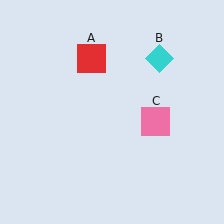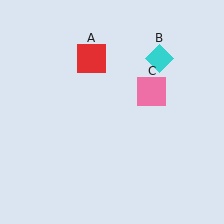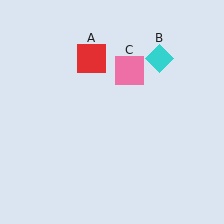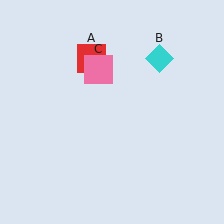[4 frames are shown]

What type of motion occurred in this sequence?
The pink square (object C) rotated counterclockwise around the center of the scene.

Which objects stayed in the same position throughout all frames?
Red square (object A) and cyan diamond (object B) remained stationary.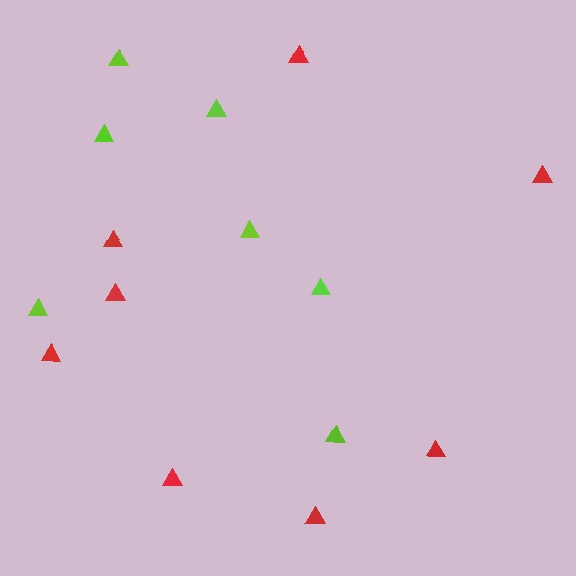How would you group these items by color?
There are 2 groups: one group of red triangles (8) and one group of lime triangles (7).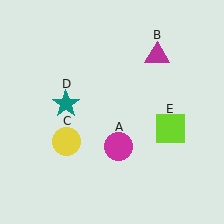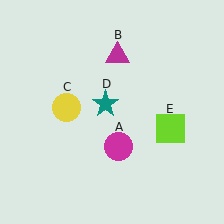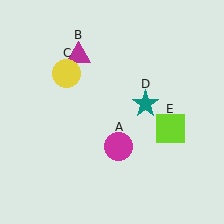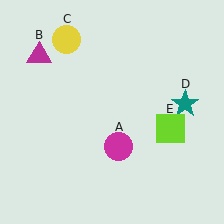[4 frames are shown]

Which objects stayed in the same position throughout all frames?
Magenta circle (object A) and lime square (object E) remained stationary.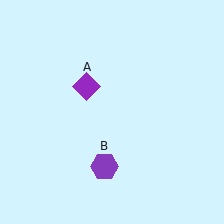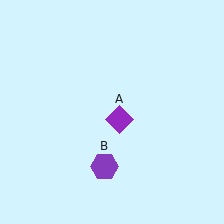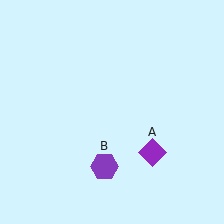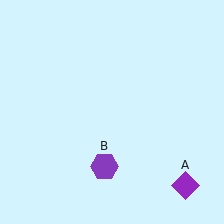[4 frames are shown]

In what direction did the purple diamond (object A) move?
The purple diamond (object A) moved down and to the right.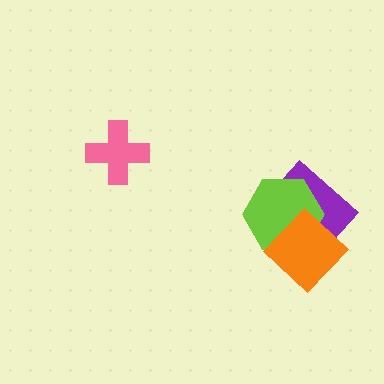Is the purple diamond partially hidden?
Yes, it is partially covered by another shape.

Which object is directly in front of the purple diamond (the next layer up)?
The lime hexagon is directly in front of the purple diamond.